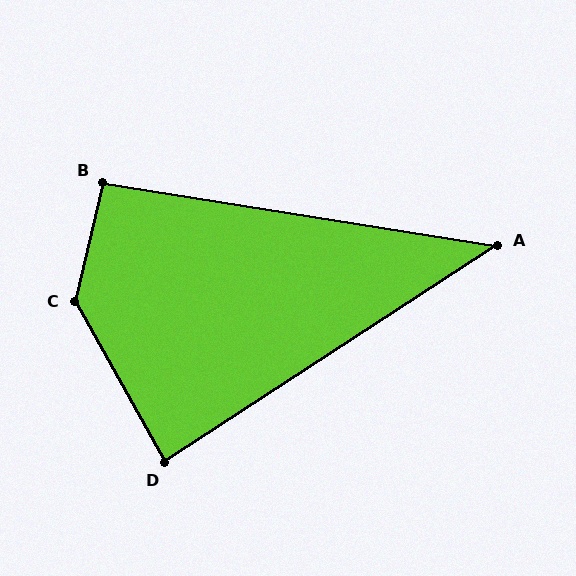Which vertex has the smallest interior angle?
A, at approximately 42 degrees.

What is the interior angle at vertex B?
Approximately 94 degrees (approximately right).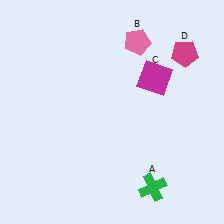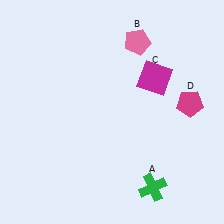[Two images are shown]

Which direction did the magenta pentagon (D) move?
The magenta pentagon (D) moved down.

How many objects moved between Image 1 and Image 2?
1 object moved between the two images.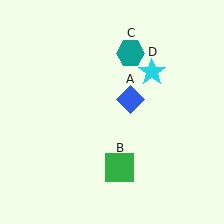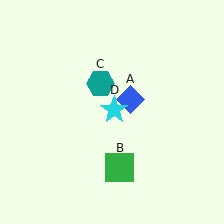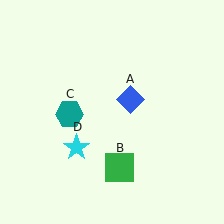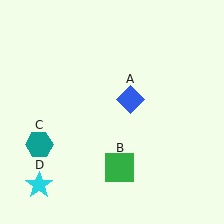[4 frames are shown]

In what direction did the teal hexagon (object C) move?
The teal hexagon (object C) moved down and to the left.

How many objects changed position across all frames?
2 objects changed position: teal hexagon (object C), cyan star (object D).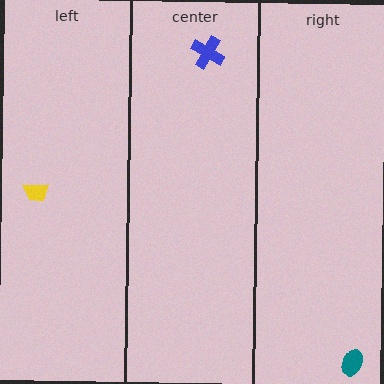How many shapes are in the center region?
1.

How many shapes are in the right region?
1.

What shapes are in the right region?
The teal ellipse.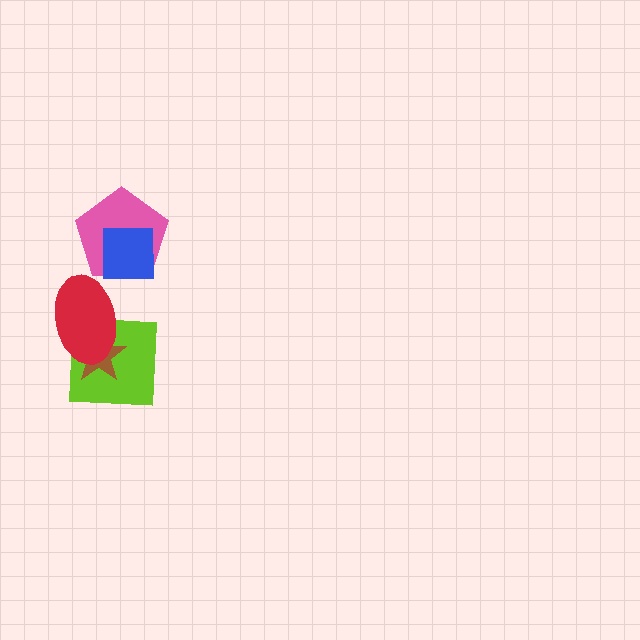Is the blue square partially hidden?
No, no other shape covers it.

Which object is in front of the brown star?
The red ellipse is in front of the brown star.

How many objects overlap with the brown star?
2 objects overlap with the brown star.